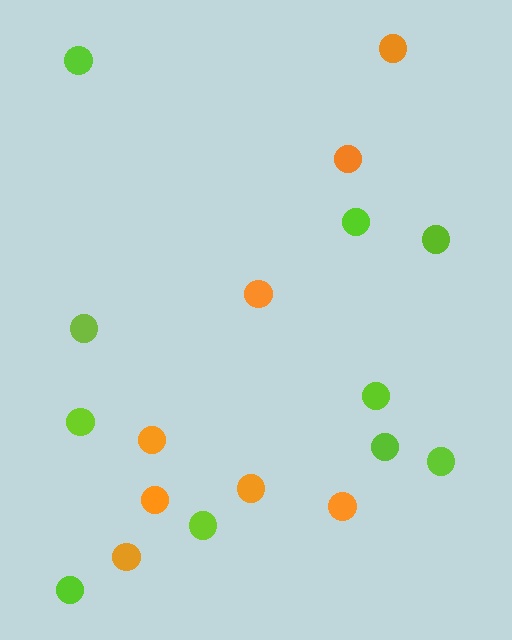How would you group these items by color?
There are 2 groups: one group of lime circles (10) and one group of orange circles (8).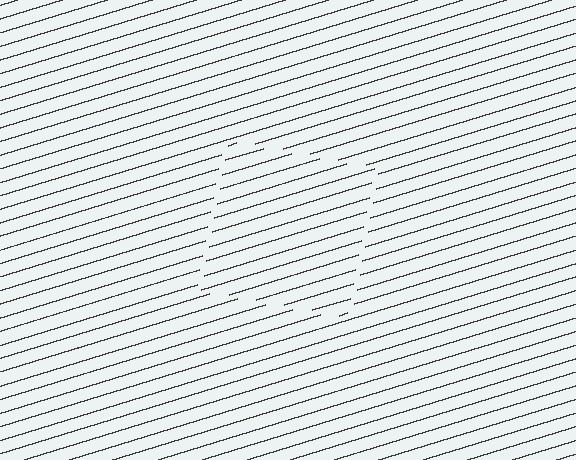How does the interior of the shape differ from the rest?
The interior of the shape contains the same grating, shifted by half a period — the contour is defined by the phase discontinuity where line-ends from the inner and outer gratings abut.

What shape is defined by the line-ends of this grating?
An illusory square. The interior of the shape contains the same grating, shifted by half a period — the contour is defined by the phase discontinuity where line-ends from the inner and outer gratings abut.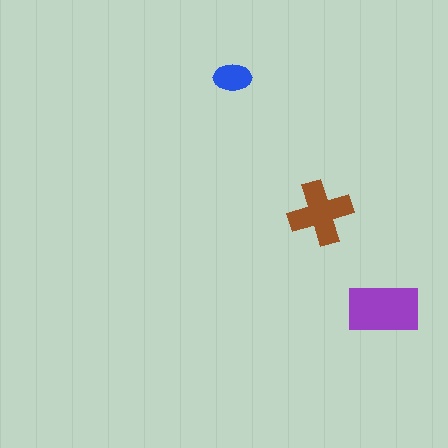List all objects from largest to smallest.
The purple rectangle, the brown cross, the blue ellipse.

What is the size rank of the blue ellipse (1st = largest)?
3rd.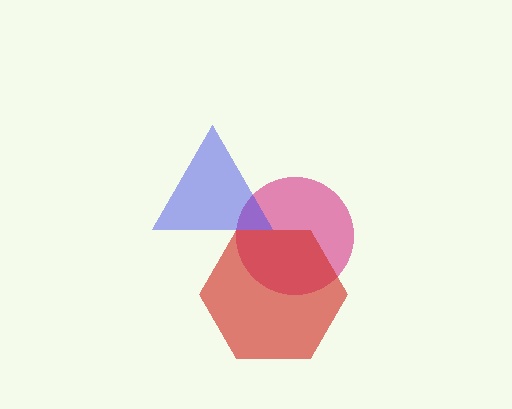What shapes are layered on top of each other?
The layered shapes are: a magenta circle, a blue triangle, a red hexagon.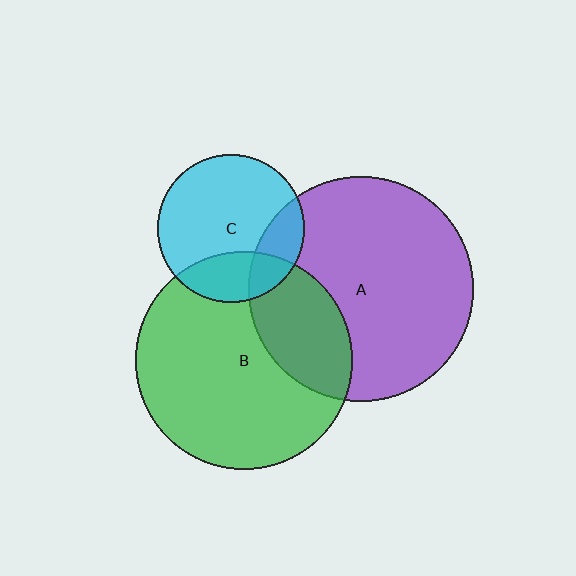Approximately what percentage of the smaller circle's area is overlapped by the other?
Approximately 25%.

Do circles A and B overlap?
Yes.